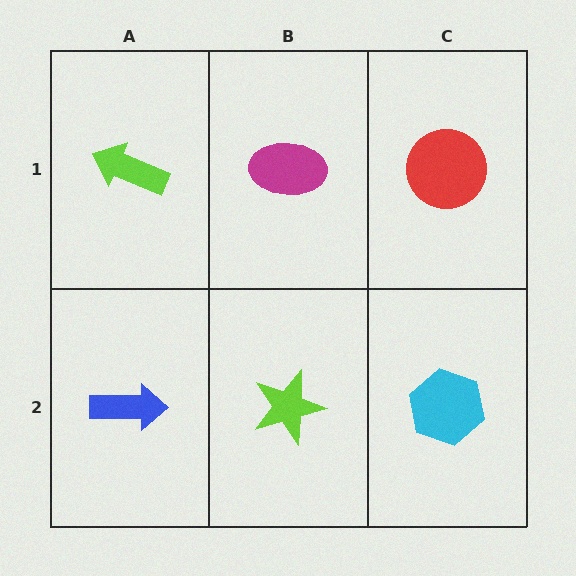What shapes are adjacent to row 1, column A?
A blue arrow (row 2, column A), a magenta ellipse (row 1, column B).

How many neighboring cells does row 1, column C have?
2.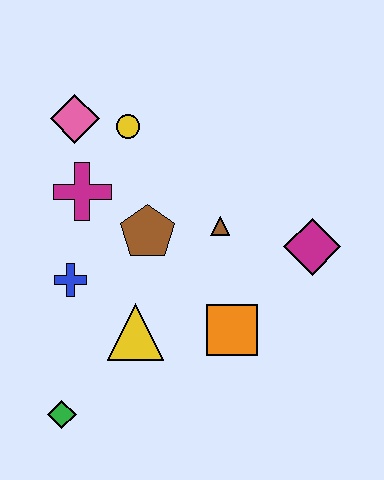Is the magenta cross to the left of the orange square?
Yes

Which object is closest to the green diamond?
The yellow triangle is closest to the green diamond.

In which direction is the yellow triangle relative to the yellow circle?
The yellow triangle is below the yellow circle.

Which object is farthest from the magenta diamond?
The green diamond is farthest from the magenta diamond.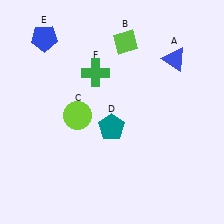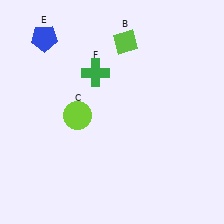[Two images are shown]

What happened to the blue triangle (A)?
The blue triangle (A) was removed in Image 2. It was in the top-right area of Image 1.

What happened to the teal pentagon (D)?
The teal pentagon (D) was removed in Image 2. It was in the bottom-left area of Image 1.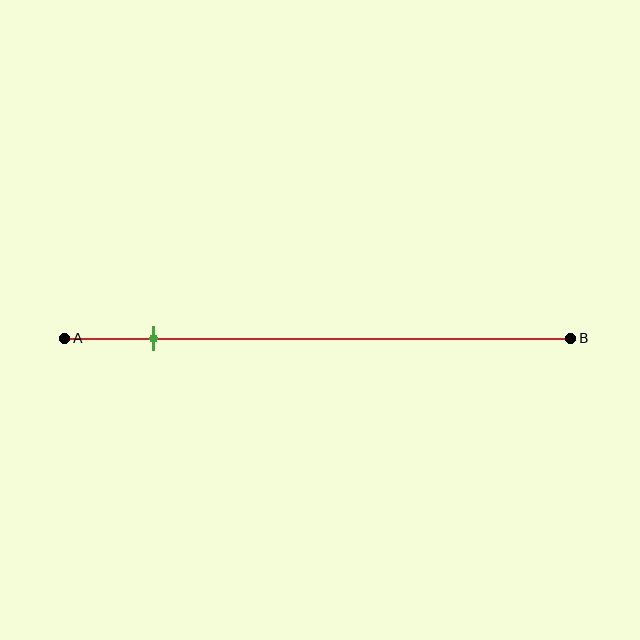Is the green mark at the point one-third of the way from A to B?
No, the mark is at about 20% from A, not at the 33% one-third point.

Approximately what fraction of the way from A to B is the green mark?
The green mark is approximately 20% of the way from A to B.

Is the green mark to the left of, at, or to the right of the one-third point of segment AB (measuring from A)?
The green mark is to the left of the one-third point of segment AB.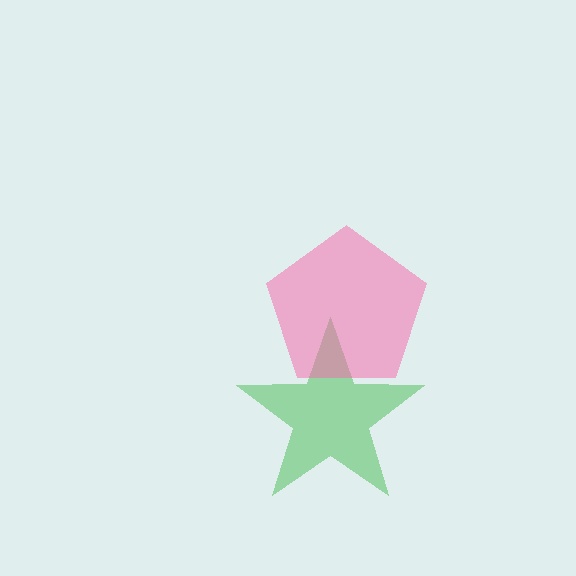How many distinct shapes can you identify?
There are 2 distinct shapes: a green star, a pink pentagon.